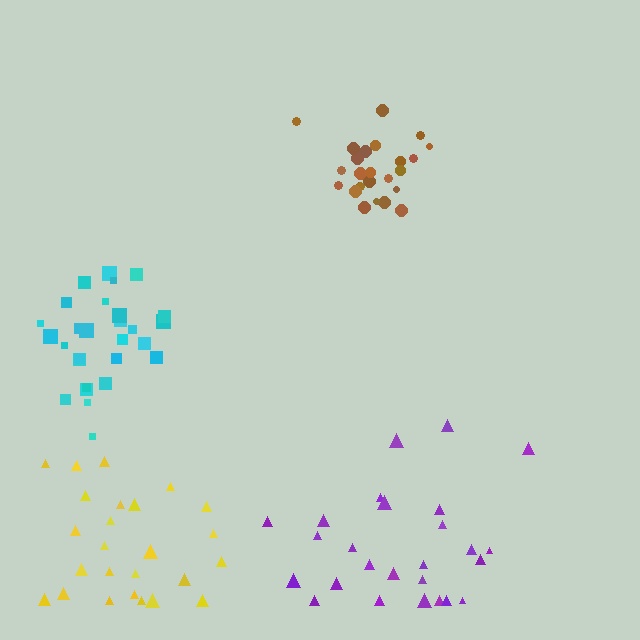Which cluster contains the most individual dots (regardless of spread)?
Cyan (28).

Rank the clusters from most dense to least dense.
brown, cyan, yellow, purple.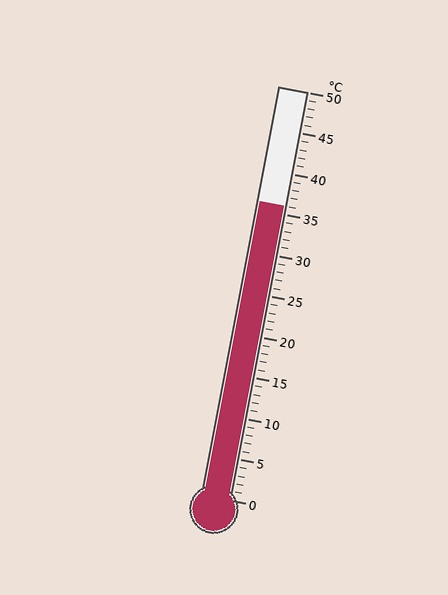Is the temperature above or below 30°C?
The temperature is above 30°C.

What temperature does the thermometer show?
The thermometer shows approximately 36°C.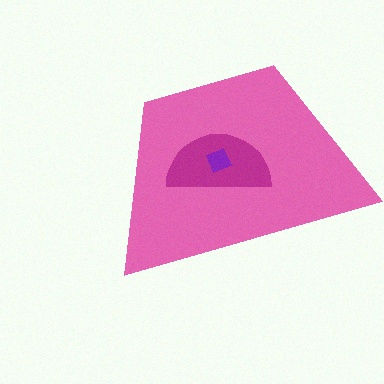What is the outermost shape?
The pink trapezoid.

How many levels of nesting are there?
3.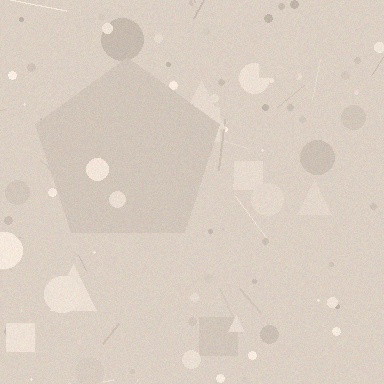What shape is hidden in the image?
A pentagon is hidden in the image.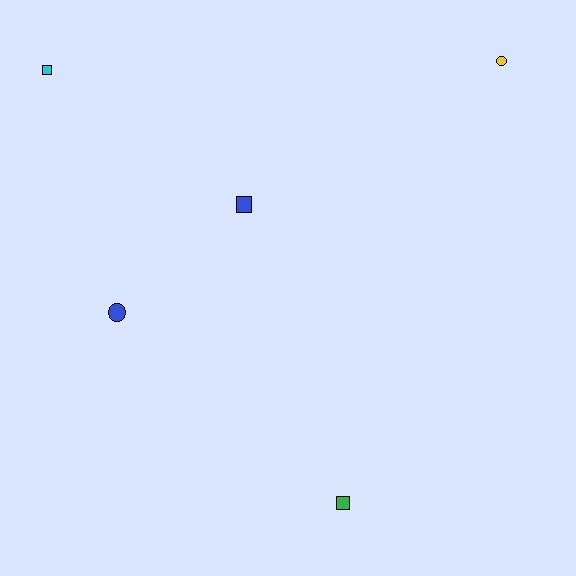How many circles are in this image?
There are 2 circles.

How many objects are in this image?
There are 5 objects.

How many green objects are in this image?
There is 1 green object.